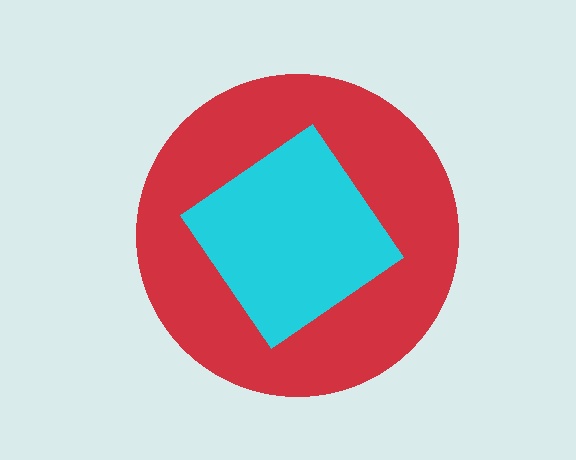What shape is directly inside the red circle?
The cyan diamond.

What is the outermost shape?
The red circle.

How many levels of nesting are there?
2.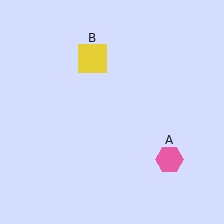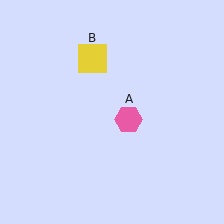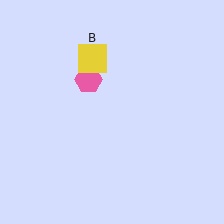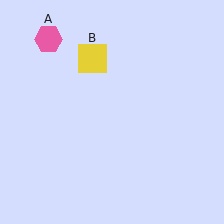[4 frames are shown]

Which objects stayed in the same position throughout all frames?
Yellow square (object B) remained stationary.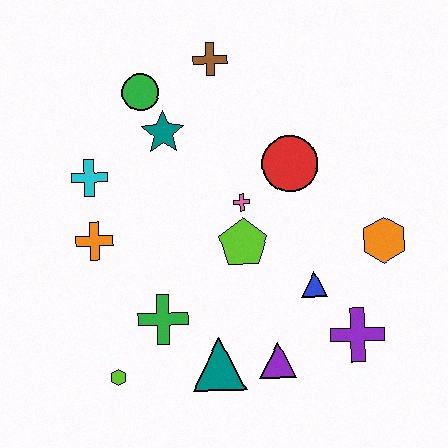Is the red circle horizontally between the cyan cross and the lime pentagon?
No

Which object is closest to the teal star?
The green circle is closest to the teal star.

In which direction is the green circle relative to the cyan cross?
The green circle is above the cyan cross.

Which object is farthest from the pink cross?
The lime hexagon is farthest from the pink cross.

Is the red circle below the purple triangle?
No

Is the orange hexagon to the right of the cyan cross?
Yes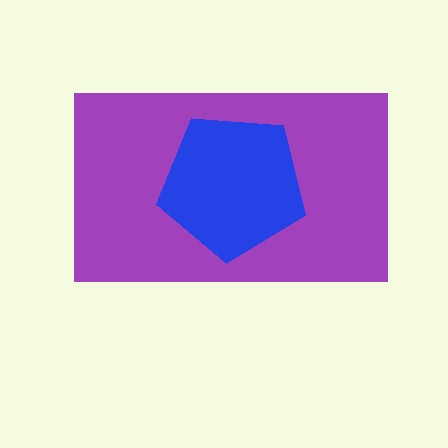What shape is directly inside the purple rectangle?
The blue pentagon.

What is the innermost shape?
The blue pentagon.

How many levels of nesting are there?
2.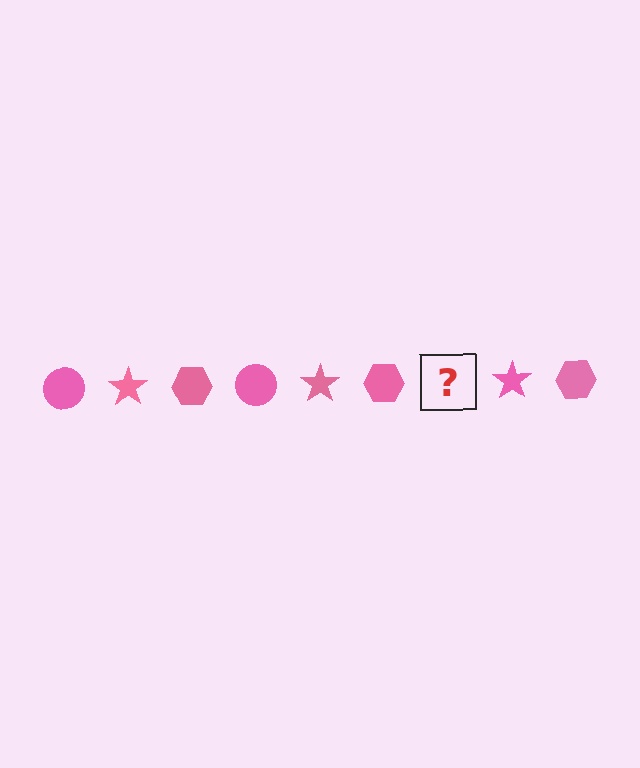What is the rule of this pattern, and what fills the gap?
The rule is that the pattern cycles through circle, star, hexagon shapes in pink. The gap should be filled with a pink circle.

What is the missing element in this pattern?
The missing element is a pink circle.